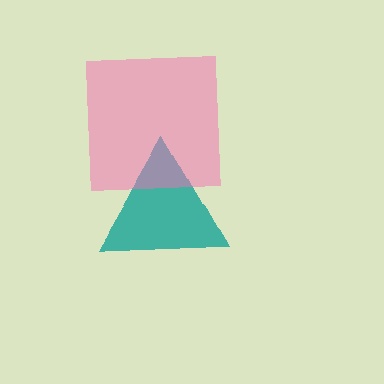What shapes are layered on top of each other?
The layered shapes are: a teal triangle, a pink square.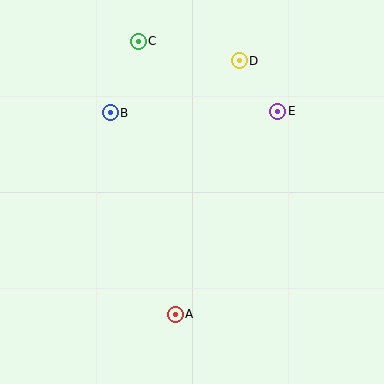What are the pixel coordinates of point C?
Point C is at (138, 41).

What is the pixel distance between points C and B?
The distance between C and B is 76 pixels.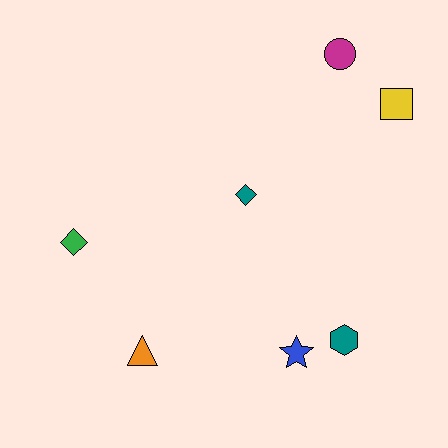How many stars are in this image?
There is 1 star.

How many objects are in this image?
There are 7 objects.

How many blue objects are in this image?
There is 1 blue object.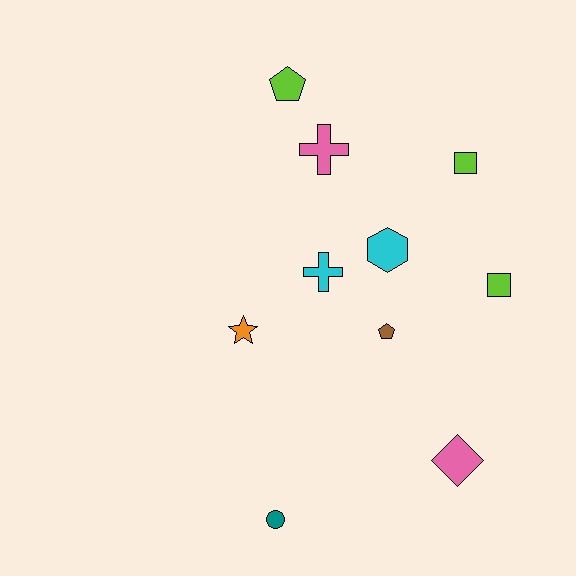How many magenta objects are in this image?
There are no magenta objects.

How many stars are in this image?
There is 1 star.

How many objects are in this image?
There are 10 objects.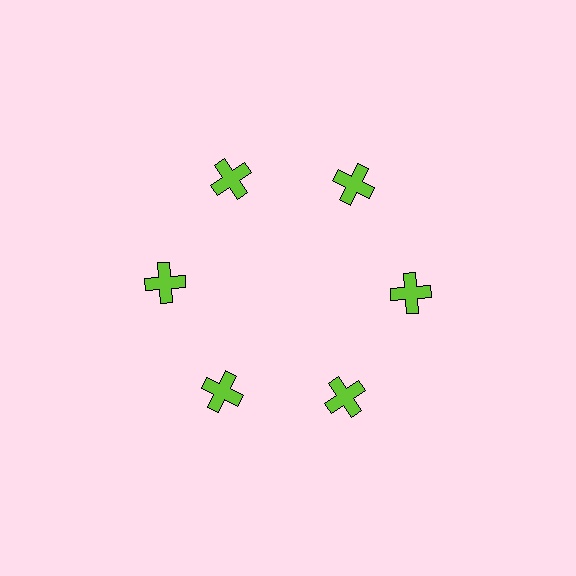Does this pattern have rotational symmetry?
Yes, this pattern has 6-fold rotational symmetry. It looks the same after rotating 60 degrees around the center.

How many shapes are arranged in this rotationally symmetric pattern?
There are 6 shapes, arranged in 6 groups of 1.